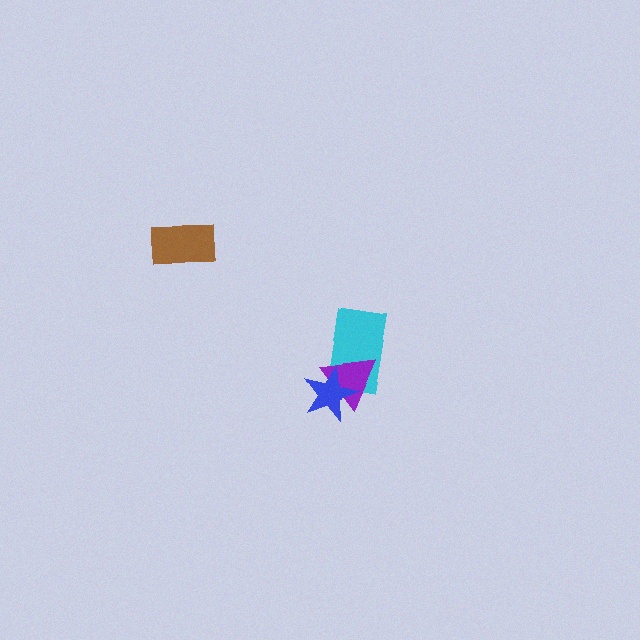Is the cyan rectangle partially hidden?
Yes, it is partially covered by another shape.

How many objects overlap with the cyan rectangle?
2 objects overlap with the cyan rectangle.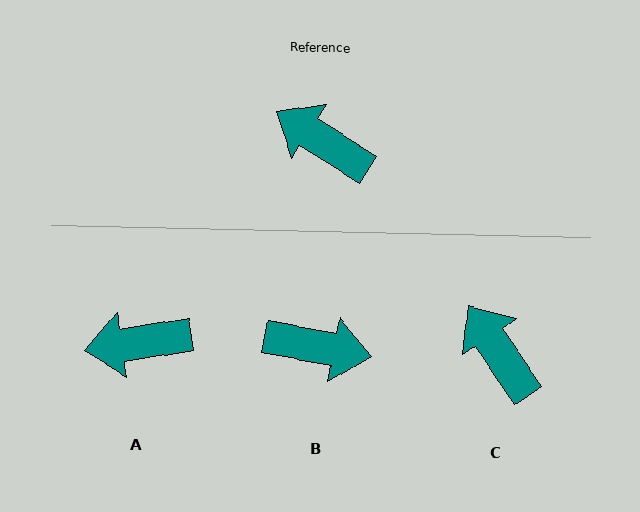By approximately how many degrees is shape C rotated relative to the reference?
Approximately 24 degrees clockwise.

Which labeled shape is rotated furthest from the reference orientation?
B, about 158 degrees away.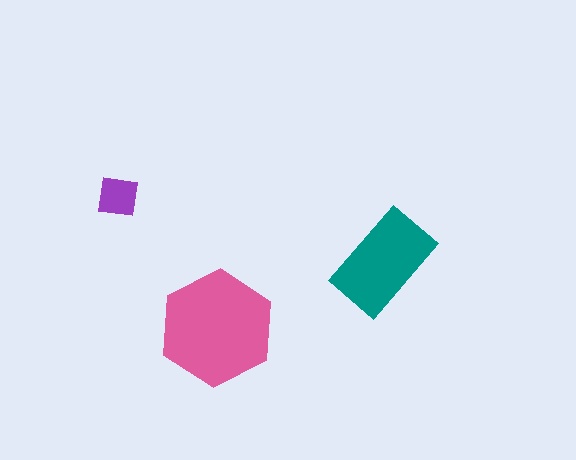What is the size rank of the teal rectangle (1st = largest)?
2nd.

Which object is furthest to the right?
The teal rectangle is rightmost.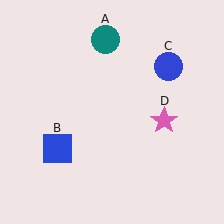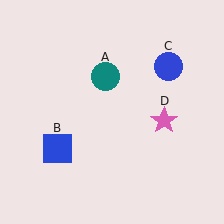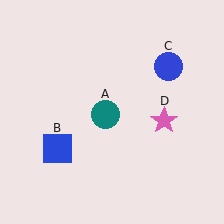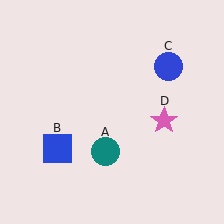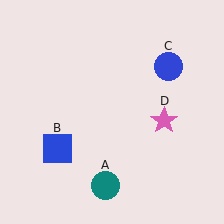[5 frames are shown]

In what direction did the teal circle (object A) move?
The teal circle (object A) moved down.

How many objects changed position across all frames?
1 object changed position: teal circle (object A).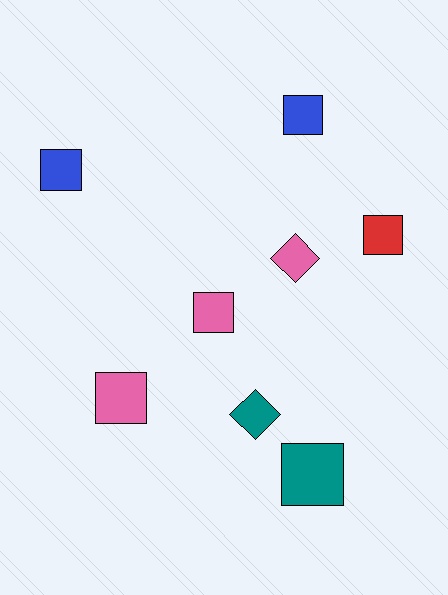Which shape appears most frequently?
Square, with 6 objects.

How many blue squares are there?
There are 2 blue squares.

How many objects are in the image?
There are 8 objects.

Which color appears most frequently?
Pink, with 3 objects.